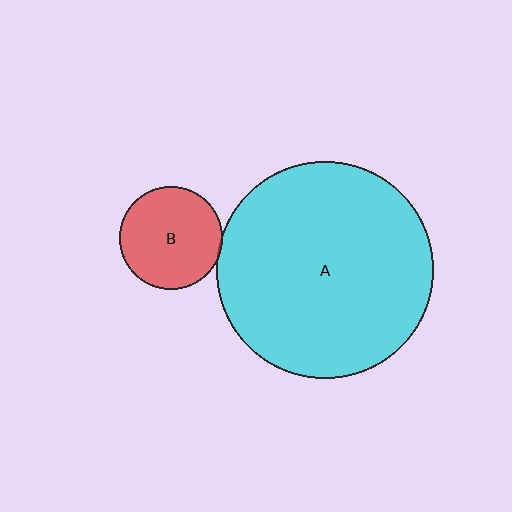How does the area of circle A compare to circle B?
Approximately 4.4 times.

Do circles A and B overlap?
Yes.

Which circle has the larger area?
Circle A (cyan).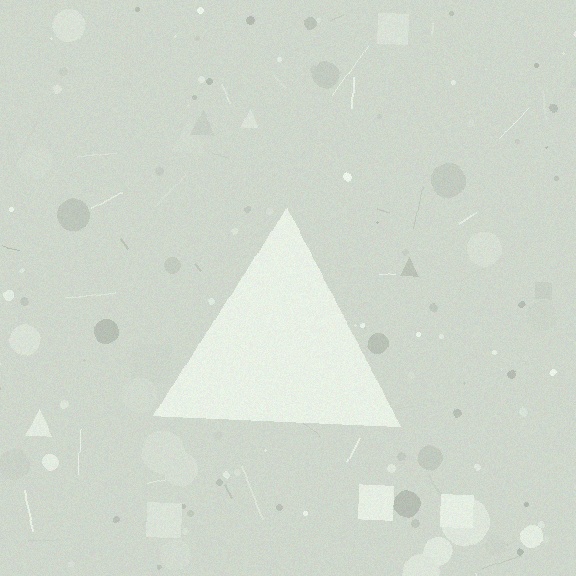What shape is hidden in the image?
A triangle is hidden in the image.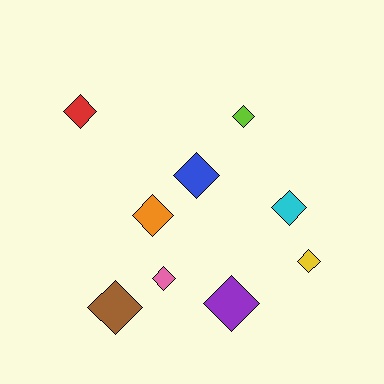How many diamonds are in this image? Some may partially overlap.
There are 9 diamonds.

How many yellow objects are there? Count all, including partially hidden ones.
There is 1 yellow object.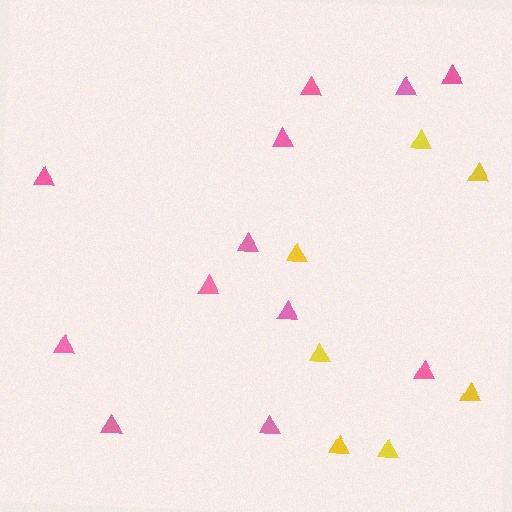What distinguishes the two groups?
There are 2 groups: one group of pink triangles (12) and one group of yellow triangles (7).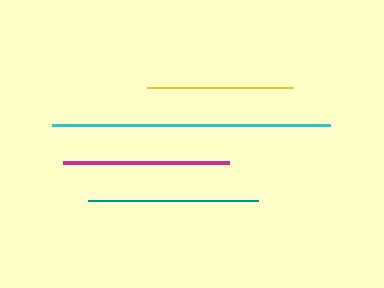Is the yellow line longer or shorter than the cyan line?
The cyan line is longer than the yellow line.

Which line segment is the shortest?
The yellow line is the shortest at approximately 147 pixels.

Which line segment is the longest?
The cyan line is the longest at approximately 278 pixels.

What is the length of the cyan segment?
The cyan segment is approximately 278 pixels long.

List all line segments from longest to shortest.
From longest to shortest: cyan, teal, magenta, yellow.